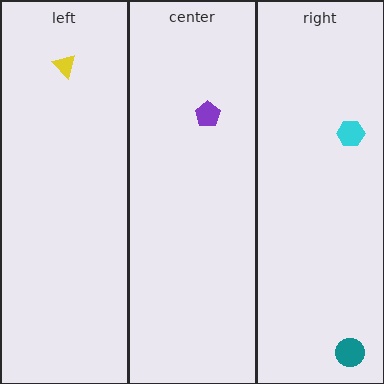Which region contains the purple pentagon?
The center region.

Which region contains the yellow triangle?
The left region.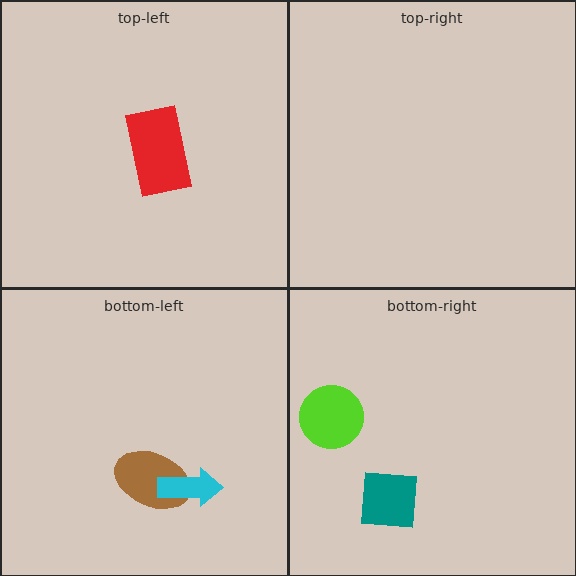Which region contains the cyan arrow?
The bottom-left region.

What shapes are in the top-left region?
The red rectangle.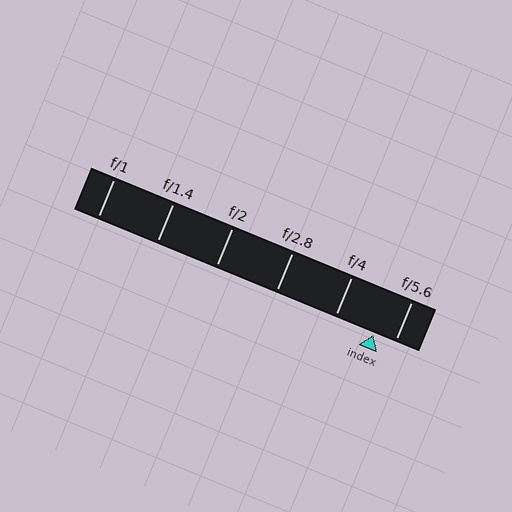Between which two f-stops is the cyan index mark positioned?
The index mark is between f/4 and f/5.6.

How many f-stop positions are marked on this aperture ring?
There are 6 f-stop positions marked.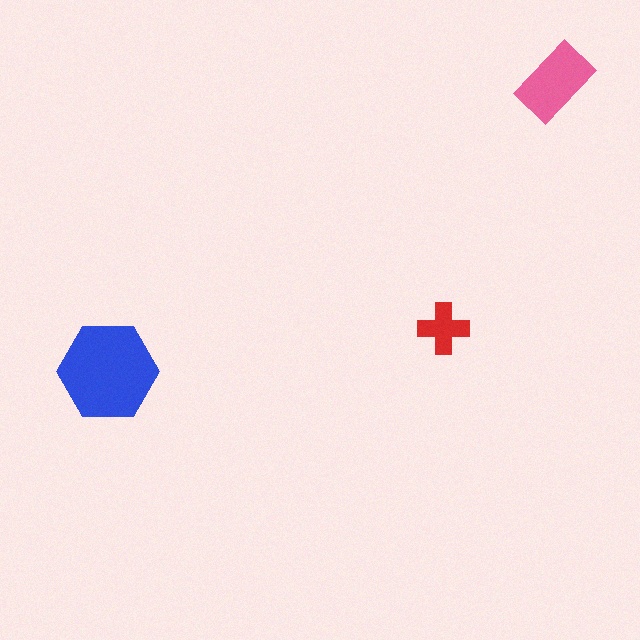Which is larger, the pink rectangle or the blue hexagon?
The blue hexagon.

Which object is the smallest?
The red cross.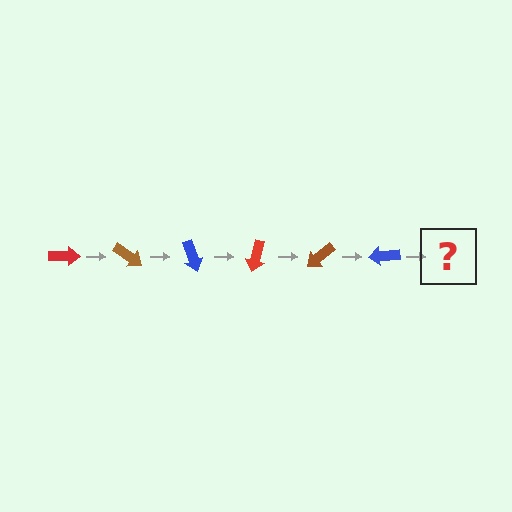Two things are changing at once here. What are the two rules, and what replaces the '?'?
The two rules are that it rotates 35 degrees each step and the color cycles through red, brown, and blue. The '?' should be a red arrow, rotated 210 degrees from the start.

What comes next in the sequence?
The next element should be a red arrow, rotated 210 degrees from the start.